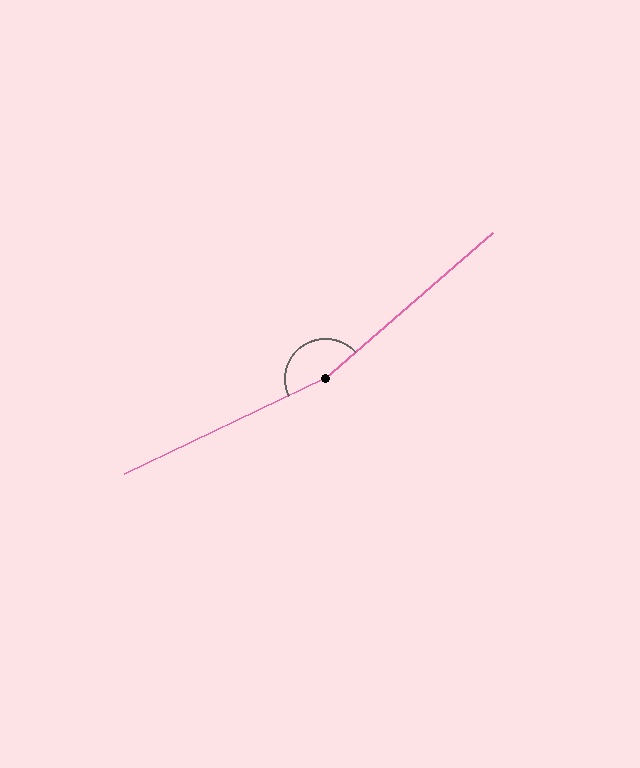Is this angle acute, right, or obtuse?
It is obtuse.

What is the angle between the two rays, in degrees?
Approximately 164 degrees.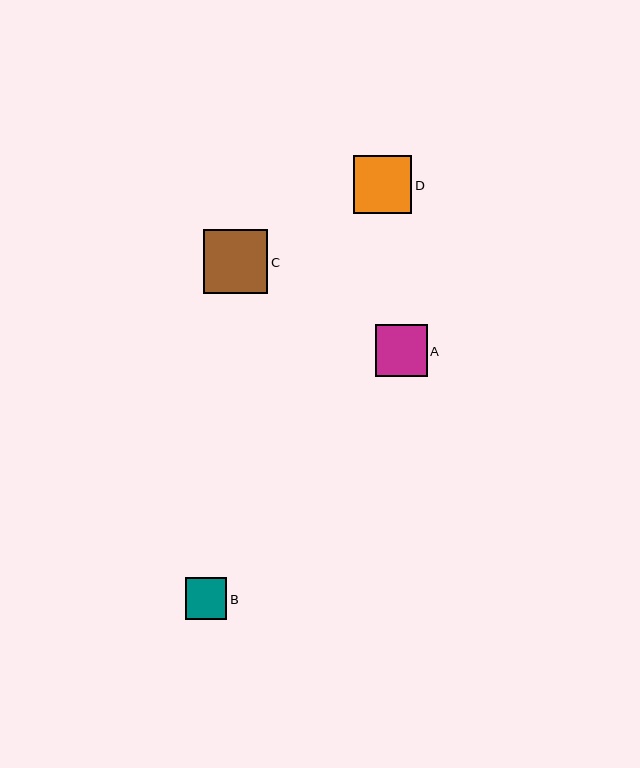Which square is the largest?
Square C is the largest with a size of approximately 64 pixels.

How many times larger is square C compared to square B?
Square C is approximately 1.6 times the size of square B.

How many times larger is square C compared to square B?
Square C is approximately 1.6 times the size of square B.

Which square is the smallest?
Square B is the smallest with a size of approximately 41 pixels.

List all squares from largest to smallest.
From largest to smallest: C, D, A, B.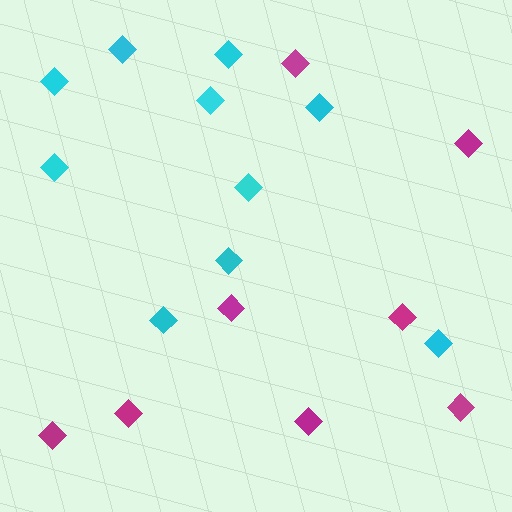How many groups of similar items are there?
There are 2 groups: one group of magenta diamonds (8) and one group of cyan diamonds (10).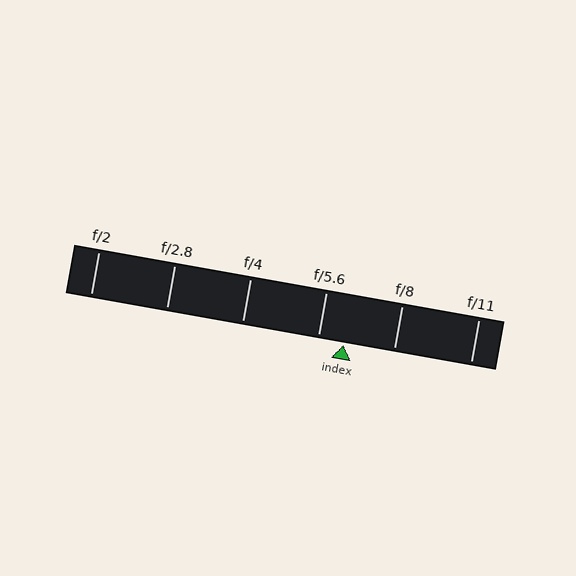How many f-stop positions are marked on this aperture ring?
There are 6 f-stop positions marked.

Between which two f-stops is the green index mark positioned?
The index mark is between f/5.6 and f/8.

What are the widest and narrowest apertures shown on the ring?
The widest aperture shown is f/2 and the narrowest is f/11.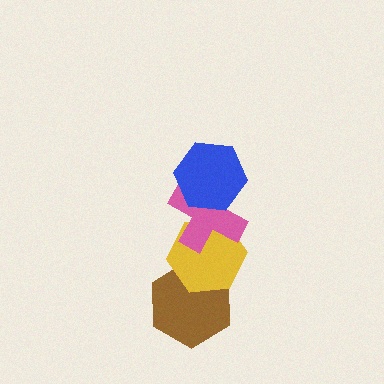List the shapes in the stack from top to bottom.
From top to bottom: the blue hexagon, the pink cross, the yellow hexagon, the brown hexagon.